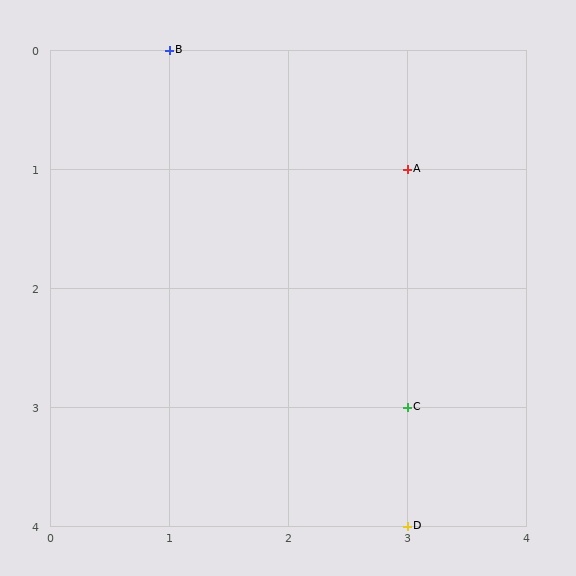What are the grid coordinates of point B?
Point B is at grid coordinates (1, 0).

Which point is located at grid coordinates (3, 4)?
Point D is at (3, 4).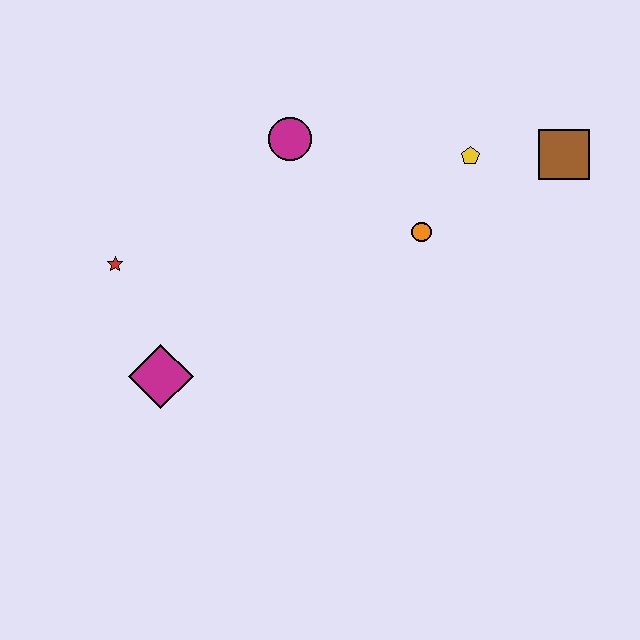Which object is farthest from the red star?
The brown square is farthest from the red star.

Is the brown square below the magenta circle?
Yes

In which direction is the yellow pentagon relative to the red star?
The yellow pentagon is to the right of the red star.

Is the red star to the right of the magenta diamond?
No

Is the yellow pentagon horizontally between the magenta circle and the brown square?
Yes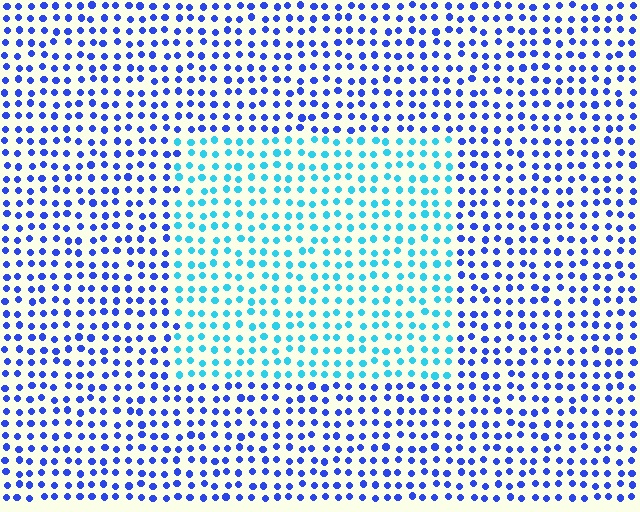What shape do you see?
I see a rectangle.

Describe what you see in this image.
The image is filled with small blue elements in a uniform arrangement. A rectangle-shaped region is visible where the elements are tinted to a slightly different hue, forming a subtle color boundary.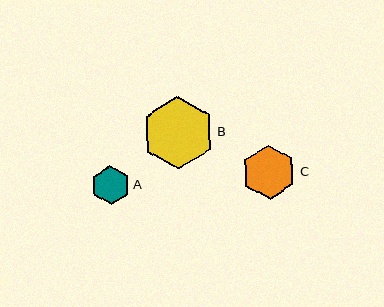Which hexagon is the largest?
Hexagon B is the largest with a size of approximately 73 pixels.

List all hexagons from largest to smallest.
From largest to smallest: B, C, A.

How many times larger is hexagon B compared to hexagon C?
Hexagon B is approximately 1.3 times the size of hexagon C.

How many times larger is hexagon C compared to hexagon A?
Hexagon C is approximately 1.4 times the size of hexagon A.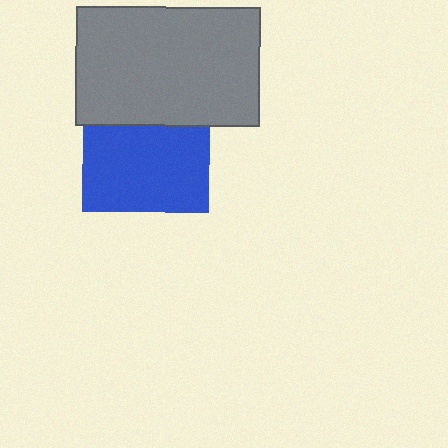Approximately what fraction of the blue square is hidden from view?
Roughly 33% of the blue square is hidden behind the gray rectangle.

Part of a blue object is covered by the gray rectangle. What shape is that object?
It is a square.